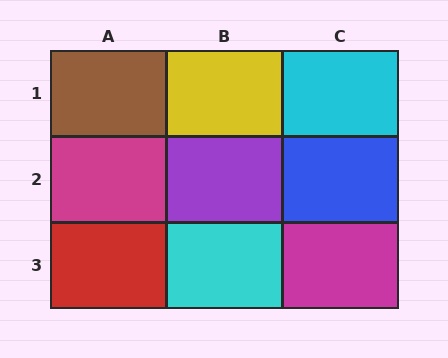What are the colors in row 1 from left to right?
Brown, yellow, cyan.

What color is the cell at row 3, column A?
Red.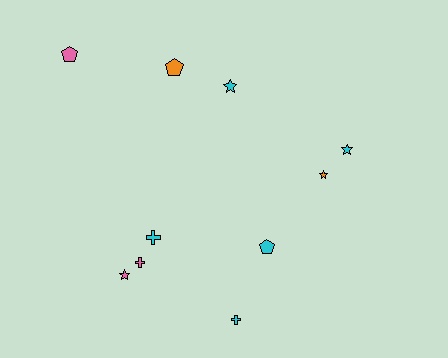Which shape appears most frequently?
Star, with 4 objects.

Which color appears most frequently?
Cyan, with 5 objects.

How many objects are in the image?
There are 10 objects.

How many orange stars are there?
There is 1 orange star.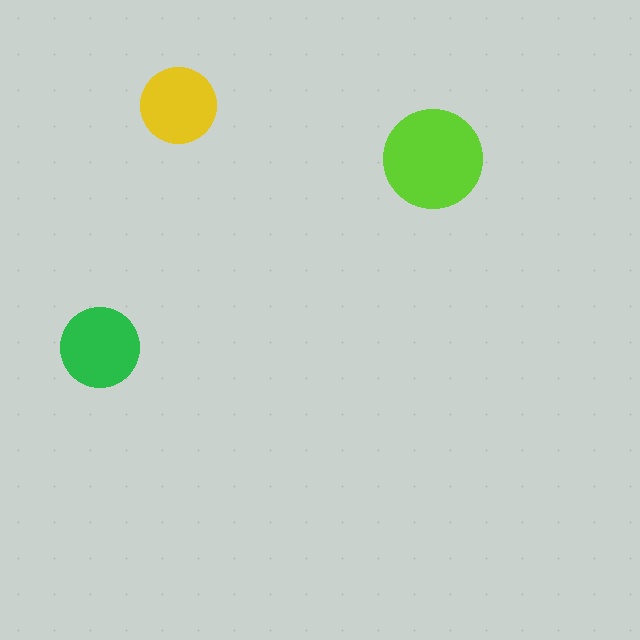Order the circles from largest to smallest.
the lime one, the green one, the yellow one.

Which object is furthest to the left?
The green circle is leftmost.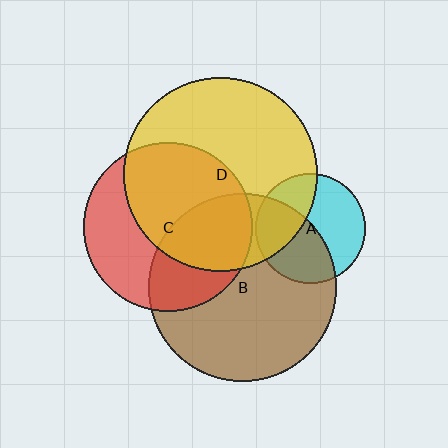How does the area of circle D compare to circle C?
Approximately 1.3 times.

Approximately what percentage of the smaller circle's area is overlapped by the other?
Approximately 35%.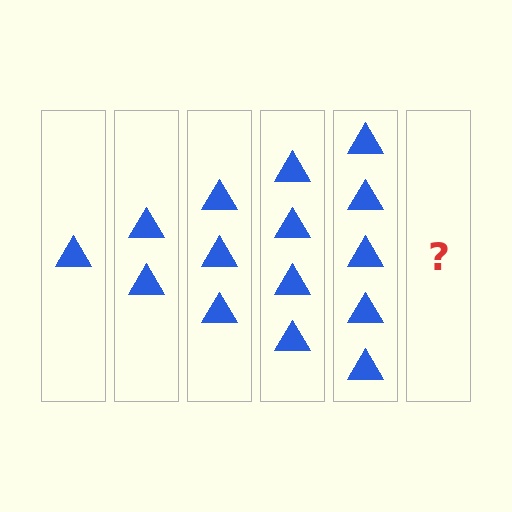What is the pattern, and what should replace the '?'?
The pattern is that each step adds one more triangle. The '?' should be 6 triangles.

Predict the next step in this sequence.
The next step is 6 triangles.